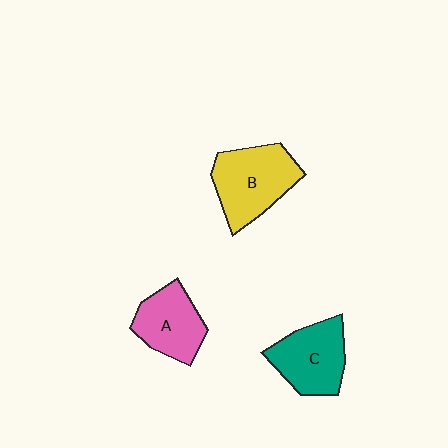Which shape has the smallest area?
Shape A (pink).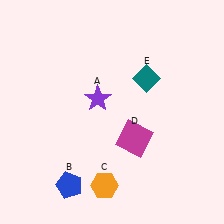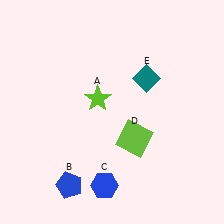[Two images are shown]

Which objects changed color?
A changed from purple to lime. C changed from orange to blue. D changed from magenta to lime.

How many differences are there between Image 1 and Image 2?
There are 3 differences between the two images.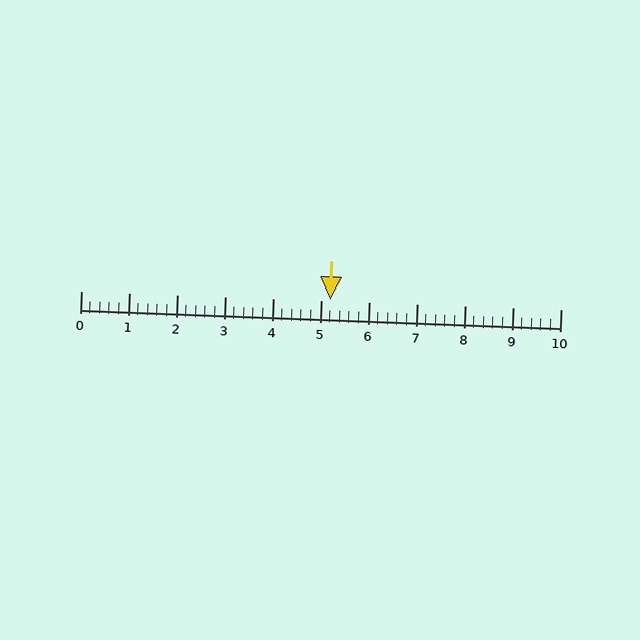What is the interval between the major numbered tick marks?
The major tick marks are spaced 1 units apart.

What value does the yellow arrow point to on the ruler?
The yellow arrow points to approximately 5.2.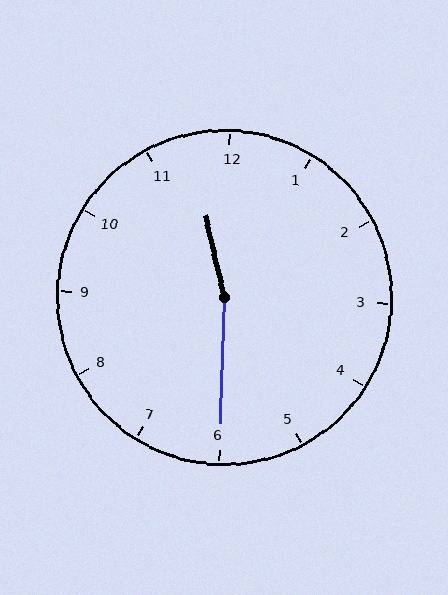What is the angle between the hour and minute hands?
Approximately 165 degrees.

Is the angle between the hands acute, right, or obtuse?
It is obtuse.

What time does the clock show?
11:30.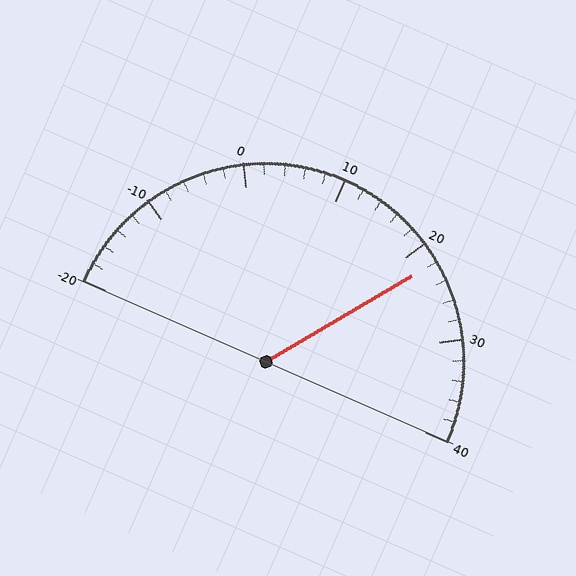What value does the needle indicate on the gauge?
The needle indicates approximately 22.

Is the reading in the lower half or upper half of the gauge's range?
The reading is in the upper half of the range (-20 to 40).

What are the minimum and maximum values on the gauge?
The gauge ranges from -20 to 40.